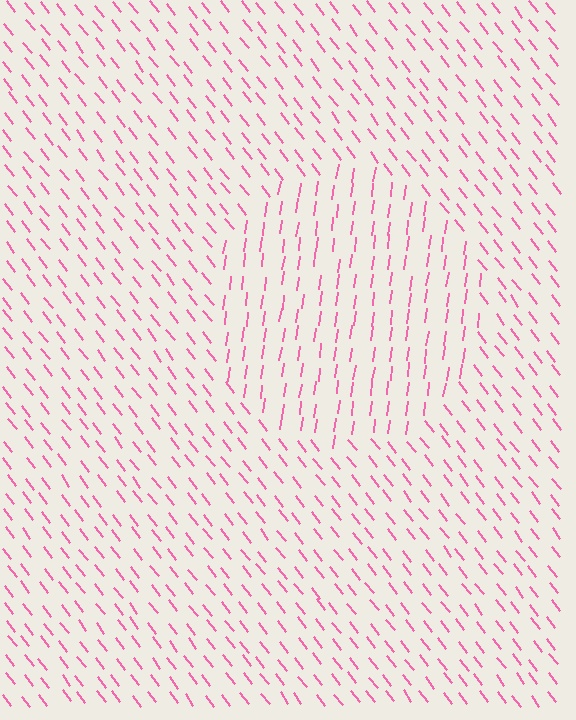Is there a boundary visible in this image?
Yes, there is a texture boundary formed by a change in line orientation.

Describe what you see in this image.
The image is filled with small pink line segments. A circle region in the image has lines oriented differently from the surrounding lines, creating a visible texture boundary.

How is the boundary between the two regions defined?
The boundary is defined purely by a change in line orientation (approximately 45 degrees difference). All lines are the same color and thickness.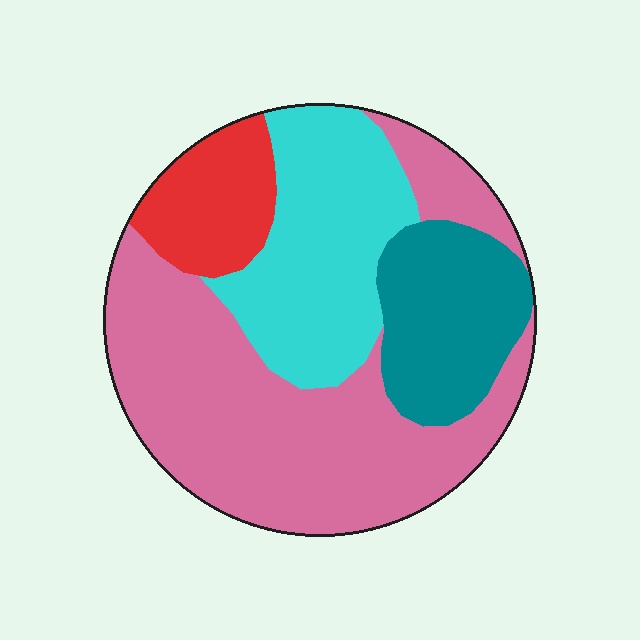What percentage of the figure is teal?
Teal covers 17% of the figure.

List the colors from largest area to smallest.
From largest to smallest: pink, cyan, teal, red.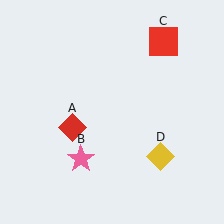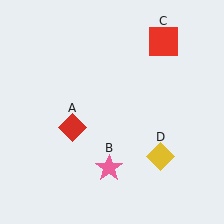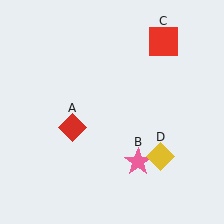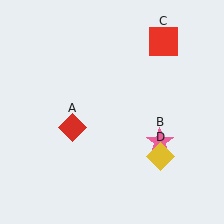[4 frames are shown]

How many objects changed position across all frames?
1 object changed position: pink star (object B).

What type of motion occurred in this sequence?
The pink star (object B) rotated counterclockwise around the center of the scene.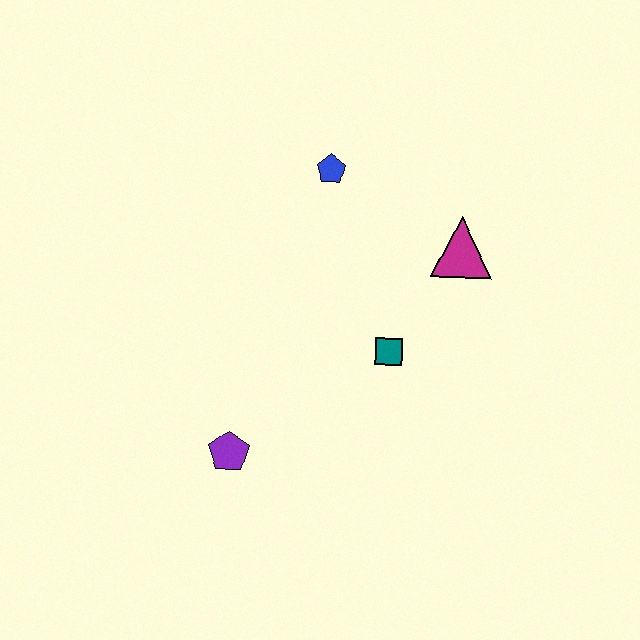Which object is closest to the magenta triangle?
The teal square is closest to the magenta triangle.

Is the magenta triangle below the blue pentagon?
Yes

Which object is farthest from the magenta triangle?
The purple pentagon is farthest from the magenta triangle.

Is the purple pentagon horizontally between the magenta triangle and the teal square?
No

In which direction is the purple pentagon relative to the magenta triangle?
The purple pentagon is to the left of the magenta triangle.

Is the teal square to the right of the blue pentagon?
Yes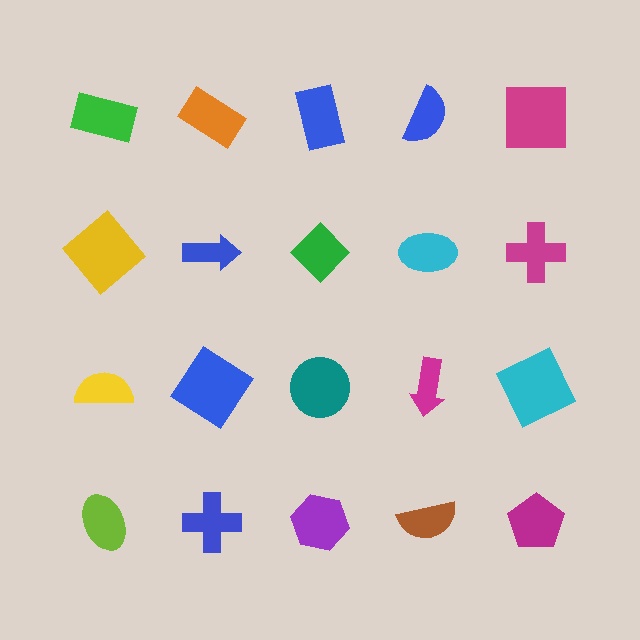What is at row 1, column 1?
A green rectangle.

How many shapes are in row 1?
5 shapes.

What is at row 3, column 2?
A blue diamond.